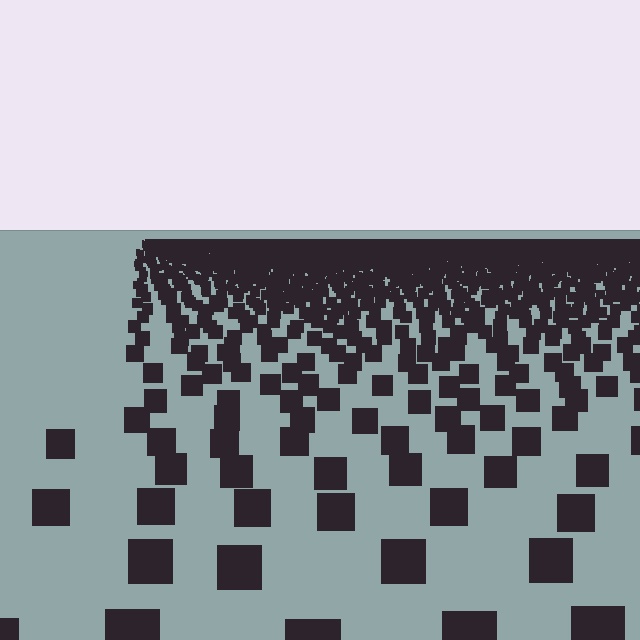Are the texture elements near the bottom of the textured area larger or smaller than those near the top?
Larger. Near the bottom, elements are closer to the viewer and appear at a bigger on-screen size.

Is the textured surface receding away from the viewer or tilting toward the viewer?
The surface is receding away from the viewer. Texture elements get smaller and denser toward the top.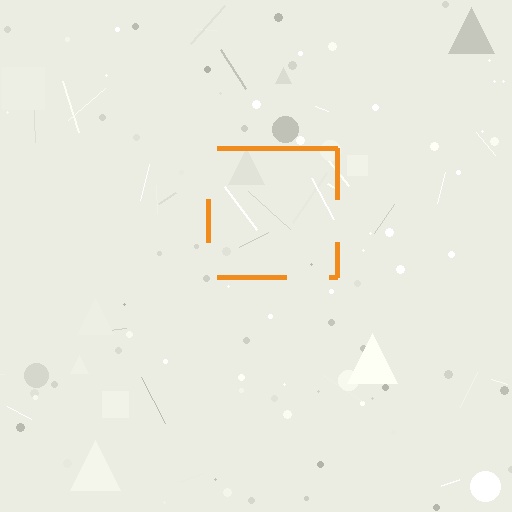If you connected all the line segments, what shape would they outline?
They would outline a square.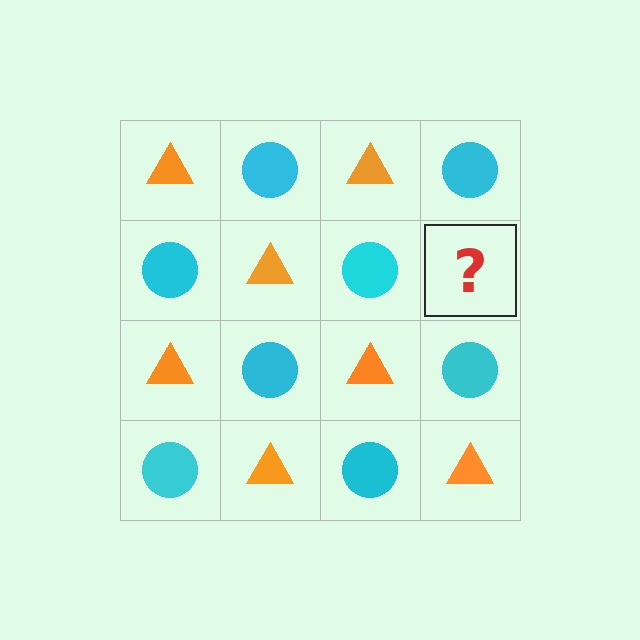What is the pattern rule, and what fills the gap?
The rule is that it alternates orange triangle and cyan circle in a checkerboard pattern. The gap should be filled with an orange triangle.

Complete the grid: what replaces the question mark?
The question mark should be replaced with an orange triangle.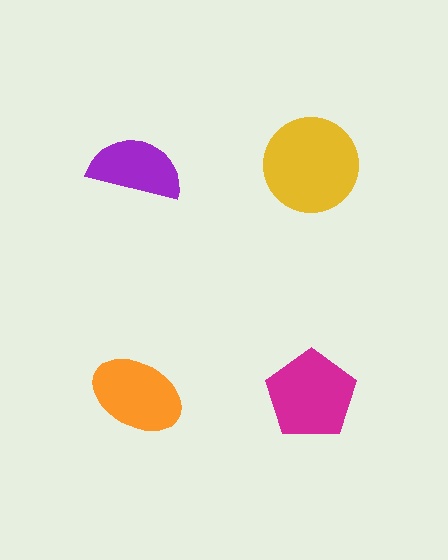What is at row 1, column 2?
A yellow circle.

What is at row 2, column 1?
An orange ellipse.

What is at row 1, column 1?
A purple semicircle.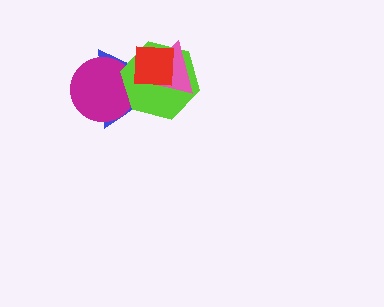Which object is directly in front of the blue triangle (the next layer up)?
The magenta circle is directly in front of the blue triangle.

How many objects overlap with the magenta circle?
2 objects overlap with the magenta circle.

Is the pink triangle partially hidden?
Yes, it is partially covered by another shape.